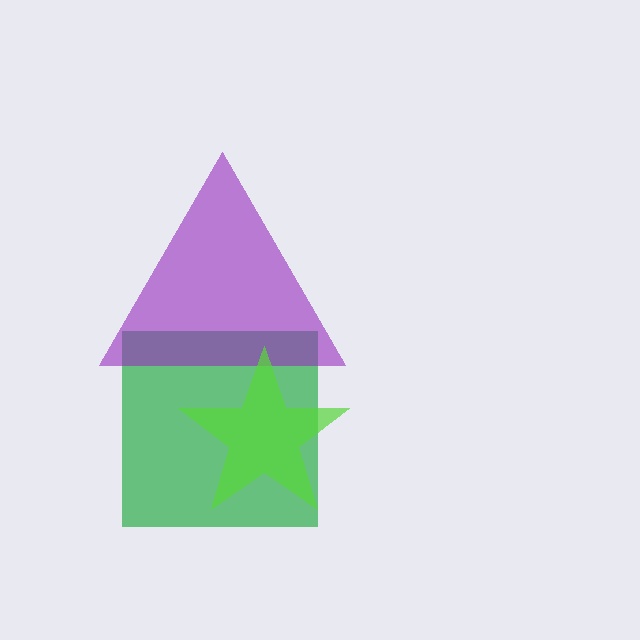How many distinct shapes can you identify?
There are 3 distinct shapes: a green square, a purple triangle, a lime star.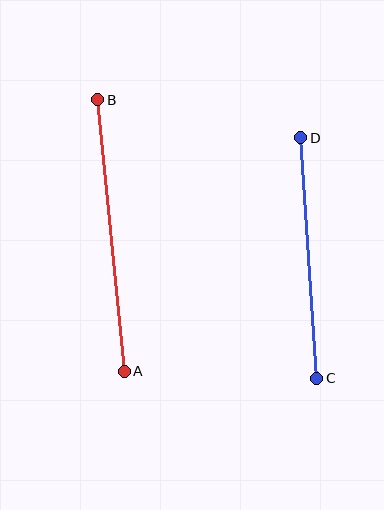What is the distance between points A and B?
The distance is approximately 273 pixels.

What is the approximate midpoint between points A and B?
The midpoint is at approximately (111, 235) pixels.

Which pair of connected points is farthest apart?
Points A and B are farthest apart.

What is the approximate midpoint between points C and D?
The midpoint is at approximately (309, 258) pixels.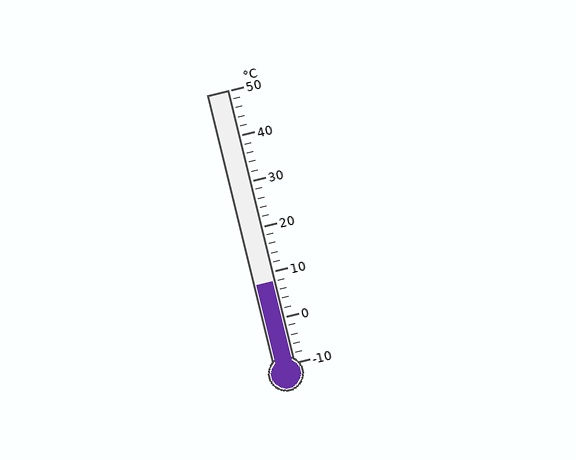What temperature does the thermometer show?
The thermometer shows approximately 8°C.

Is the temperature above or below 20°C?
The temperature is below 20°C.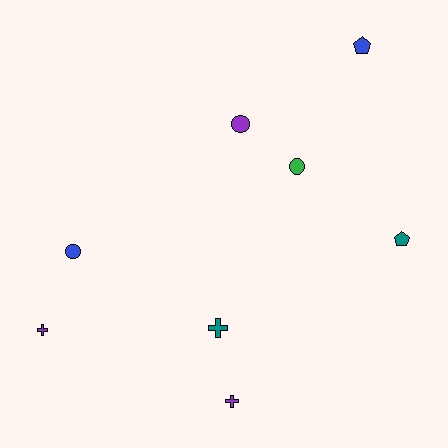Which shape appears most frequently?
Cross, with 3 objects.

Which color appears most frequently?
Purple, with 3 objects.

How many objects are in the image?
There are 8 objects.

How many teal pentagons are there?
There is 1 teal pentagon.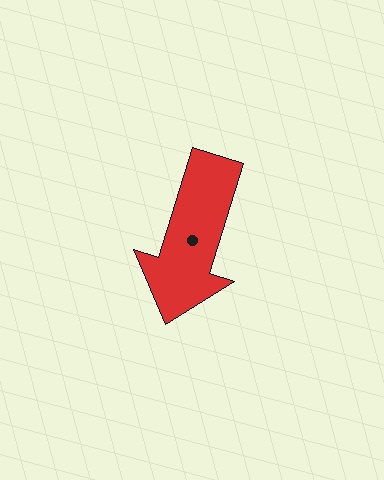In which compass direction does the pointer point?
South.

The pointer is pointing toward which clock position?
Roughly 7 o'clock.